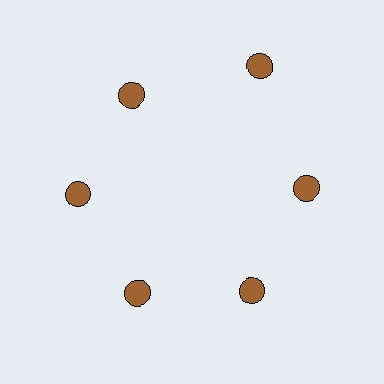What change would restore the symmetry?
The symmetry would be restored by moving it inward, back onto the ring so that all 6 circles sit at equal angles and equal distance from the center.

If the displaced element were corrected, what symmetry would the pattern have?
It would have 6-fold rotational symmetry — the pattern would map onto itself every 60 degrees.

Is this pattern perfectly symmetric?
No. The 6 brown circles are arranged in a ring, but one element near the 1 o'clock position is pushed outward from the center, breaking the 6-fold rotational symmetry.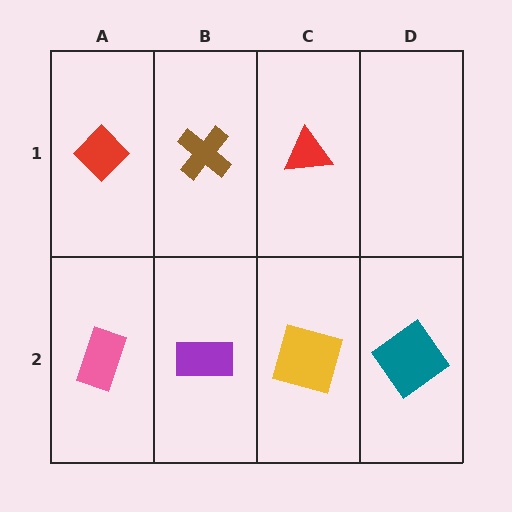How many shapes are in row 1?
3 shapes.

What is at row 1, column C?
A red triangle.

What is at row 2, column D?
A teal diamond.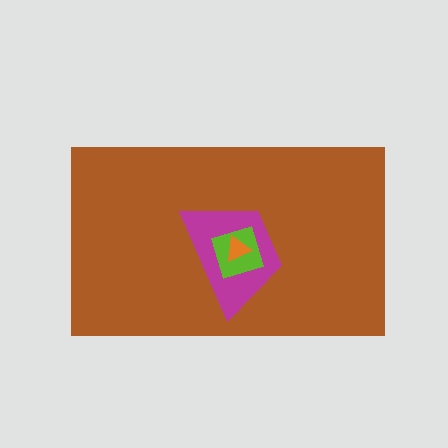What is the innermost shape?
The orange triangle.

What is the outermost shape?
The brown rectangle.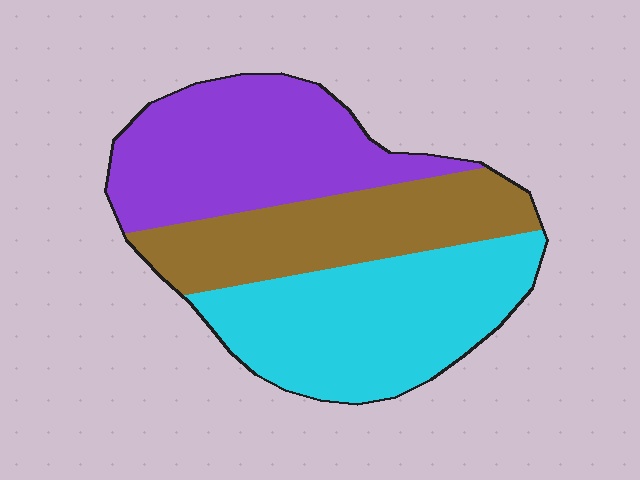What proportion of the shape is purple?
Purple takes up between a third and a half of the shape.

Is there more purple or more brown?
Purple.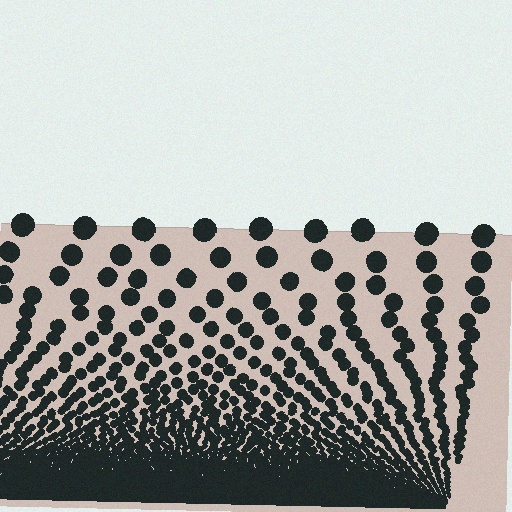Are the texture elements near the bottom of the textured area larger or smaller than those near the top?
Smaller. The gradient is inverted — elements near the bottom are smaller and denser.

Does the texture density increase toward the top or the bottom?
Density increases toward the bottom.